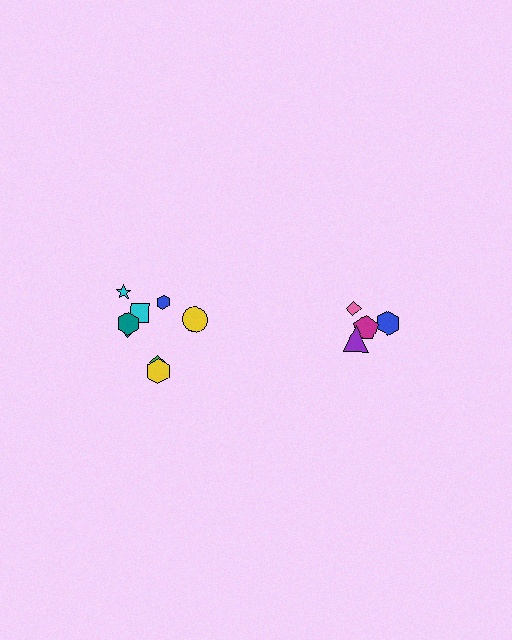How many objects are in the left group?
There are 8 objects.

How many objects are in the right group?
There are 4 objects.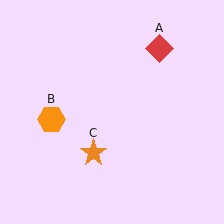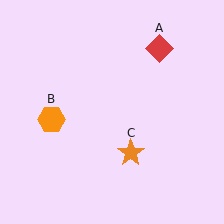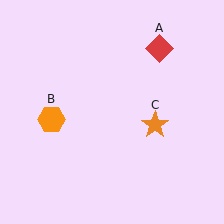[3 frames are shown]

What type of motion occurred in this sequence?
The orange star (object C) rotated counterclockwise around the center of the scene.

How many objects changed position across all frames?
1 object changed position: orange star (object C).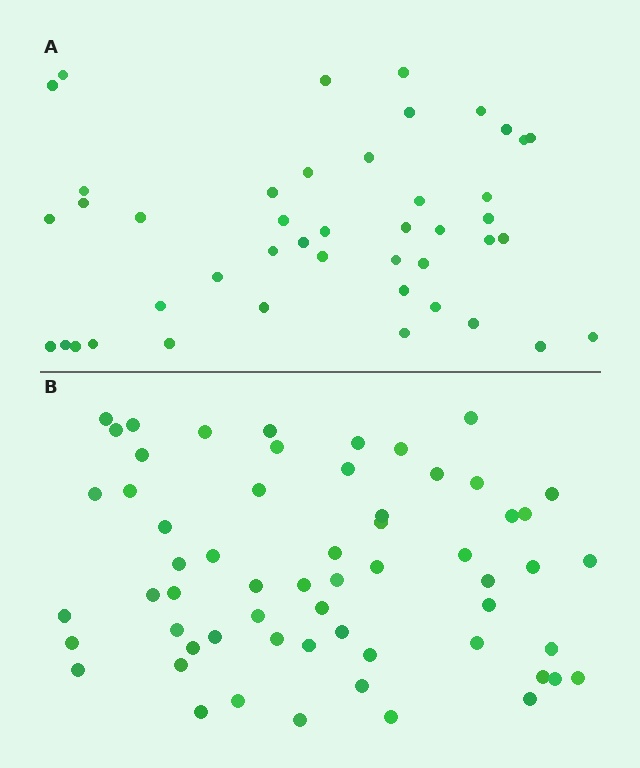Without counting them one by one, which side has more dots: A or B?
Region B (the bottom region) has more dots.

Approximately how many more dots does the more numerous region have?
Region B has approximately 15 more dots than region A.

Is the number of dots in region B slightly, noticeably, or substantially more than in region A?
Region B has noticeably more, but not dramatically so. The ratio is roughly 1.4 to 1.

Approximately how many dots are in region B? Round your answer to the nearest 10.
About 60 dots.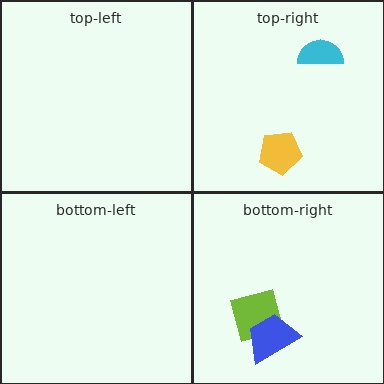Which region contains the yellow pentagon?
The top-right region.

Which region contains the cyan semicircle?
The top-right region.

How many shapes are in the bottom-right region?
2.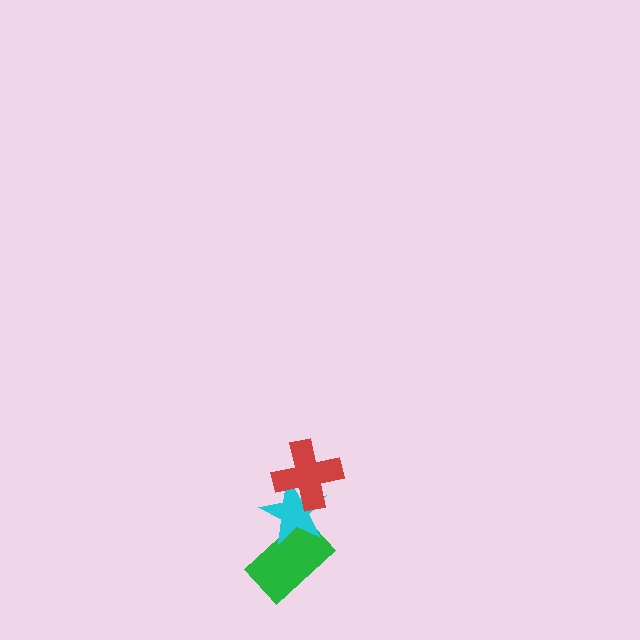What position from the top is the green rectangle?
The green rectangle is 3rd from the top.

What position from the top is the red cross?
The red cross is 1st from the top.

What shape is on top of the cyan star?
The red cross is on top of the cyan star.